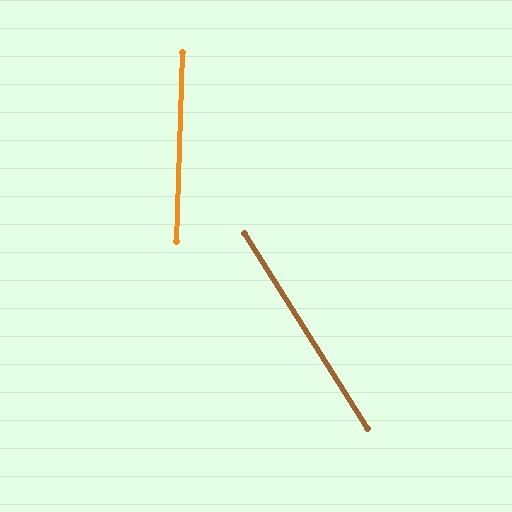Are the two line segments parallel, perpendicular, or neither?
Neither parallel nor perpendicular — they differ by about 34°.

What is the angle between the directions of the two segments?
Approximately 34 degrees.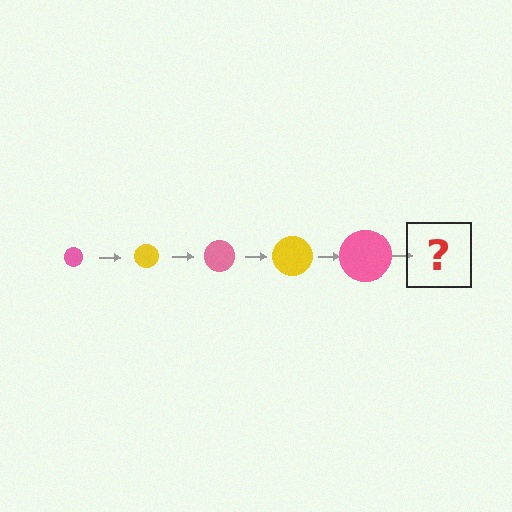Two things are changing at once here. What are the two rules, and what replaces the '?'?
The two rules are that the circle grows larger each step and the color cycles through pink and yellow. The '?' should be a yellow circle, larger than the previous one.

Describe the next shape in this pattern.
It should be a yellow circle, larger than the previous one.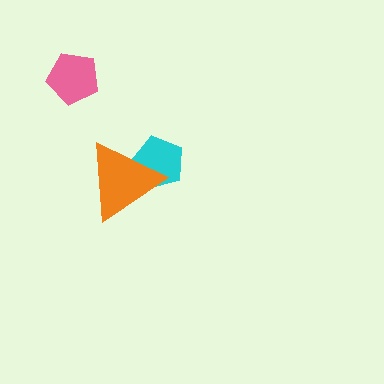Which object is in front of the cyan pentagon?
The orange triangle is in front of the cyan pentagon.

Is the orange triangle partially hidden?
No, no other shape covers it.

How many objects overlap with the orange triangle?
1 object overlaps with the orange triangle.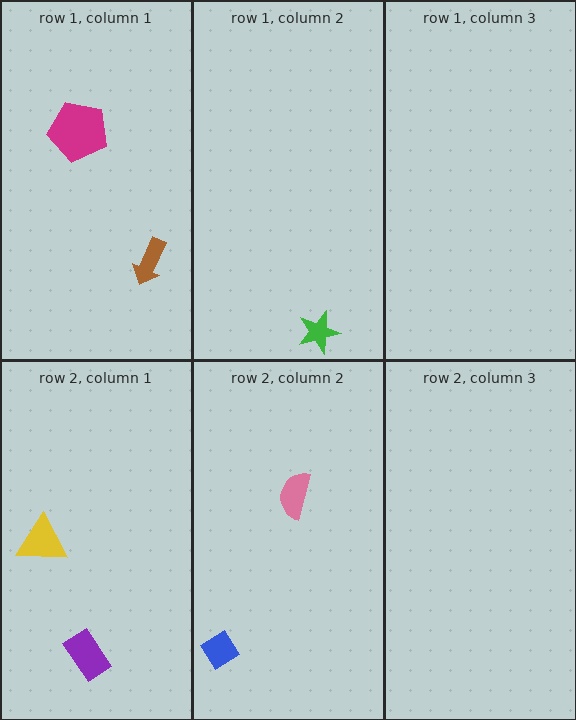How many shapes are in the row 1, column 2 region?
1.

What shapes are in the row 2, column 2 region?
The pink semicircle, the blue diamond.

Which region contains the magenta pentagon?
The row 1, column 1 region.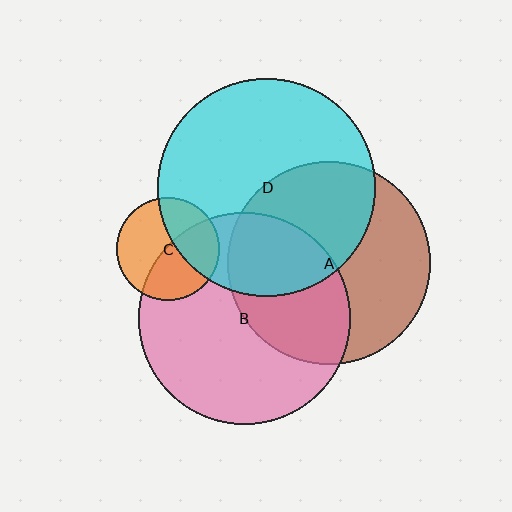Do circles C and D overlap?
Yes.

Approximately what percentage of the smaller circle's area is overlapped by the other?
Approximately 35%.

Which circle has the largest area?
Circle D (cyan).